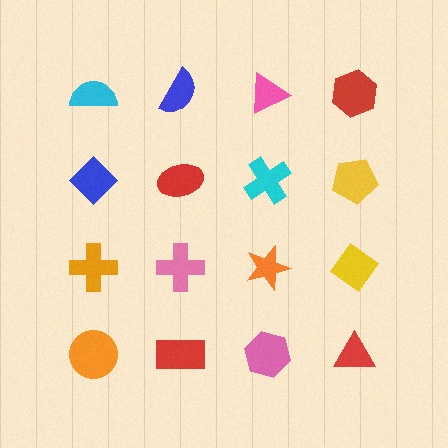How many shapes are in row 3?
4 shapes.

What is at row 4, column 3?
A pink hexagon.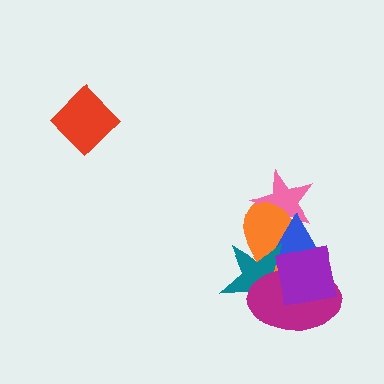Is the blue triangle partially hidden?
Yes, it is partially covered by another shape.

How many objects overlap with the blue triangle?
5 objects overlap with the blue triangle.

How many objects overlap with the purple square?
4 objects overlap with the purple square.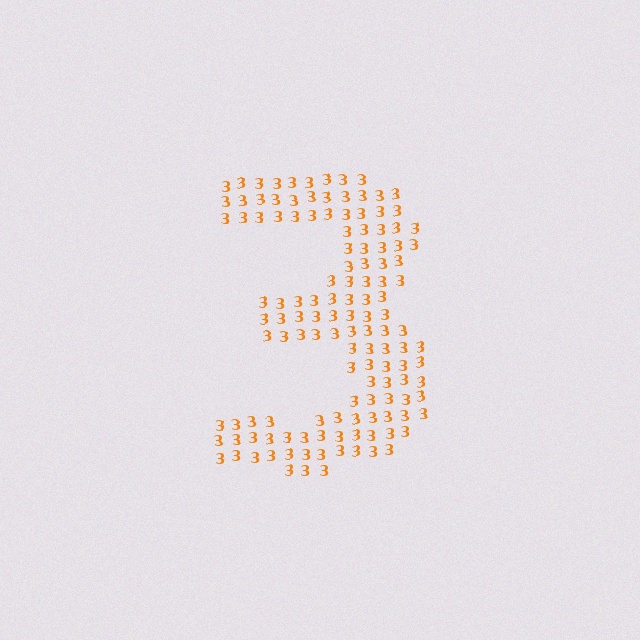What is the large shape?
The large shape is the digit 3.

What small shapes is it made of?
It is made of small digit 3's.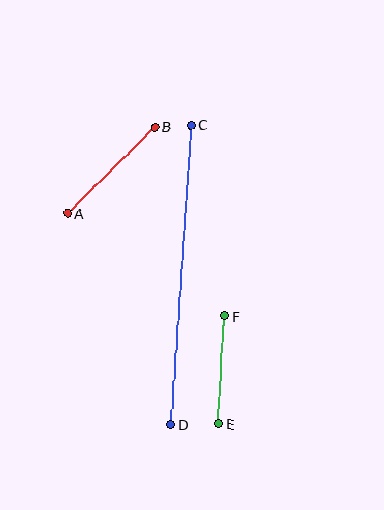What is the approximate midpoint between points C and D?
The midpoint is at approximately (181, 275) pixels.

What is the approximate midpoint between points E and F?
The midpoint is at approximately (222, 370) pixels.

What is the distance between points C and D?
The distance is approximately 300 pixels.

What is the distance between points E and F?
The distance is approximately 108 pixels.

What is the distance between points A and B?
The distance is approximately 123 pixels.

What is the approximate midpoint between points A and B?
The midpoint is at approximately (111, 170) pixels.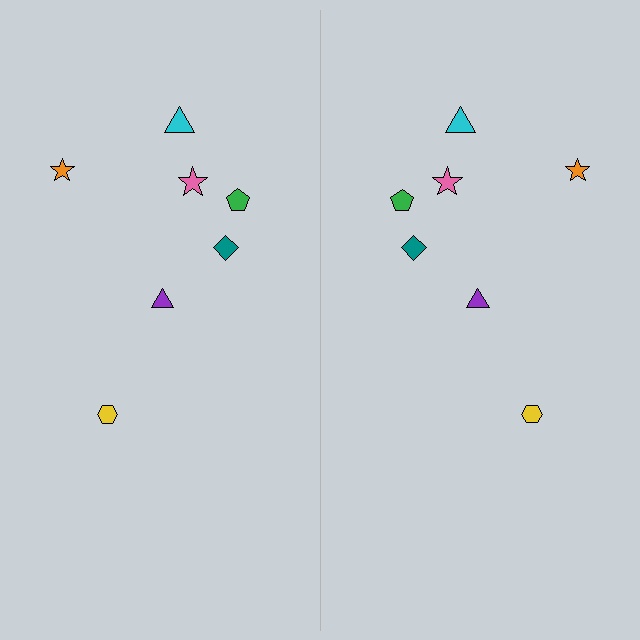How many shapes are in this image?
There are 14 shapes in this image.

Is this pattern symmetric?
Yes, this pattern has bilateral (reflection) symmetry.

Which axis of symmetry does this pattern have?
The pattern has a vertical axis of symmetry running through the center of the image.